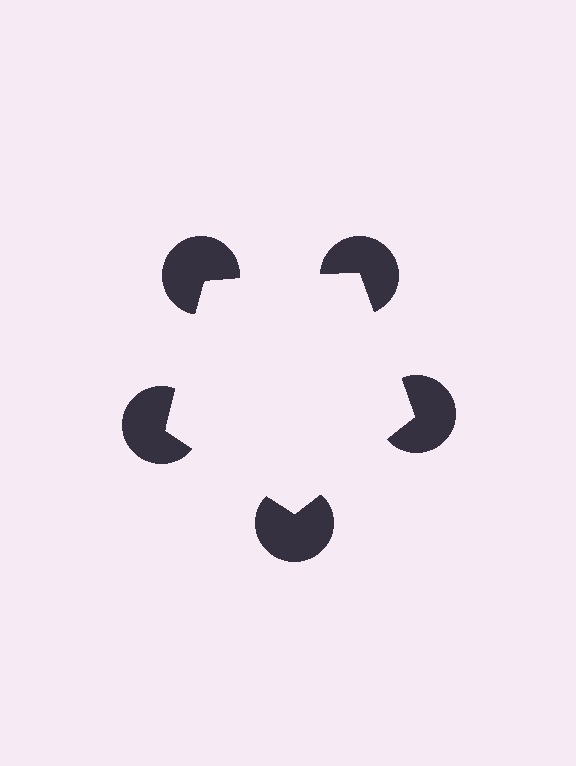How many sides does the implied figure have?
5 sides.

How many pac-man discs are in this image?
There are 5 — one at each vertex of the illusory pentagon.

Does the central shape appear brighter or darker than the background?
It typically appears slightly brighter than the background, even though no actual brightness change is drawn.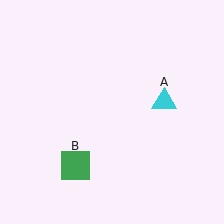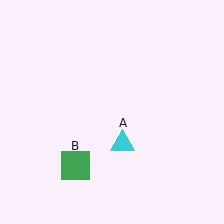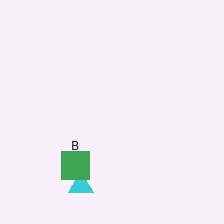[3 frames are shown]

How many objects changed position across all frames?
1 object changed position: cyan triangle (object A).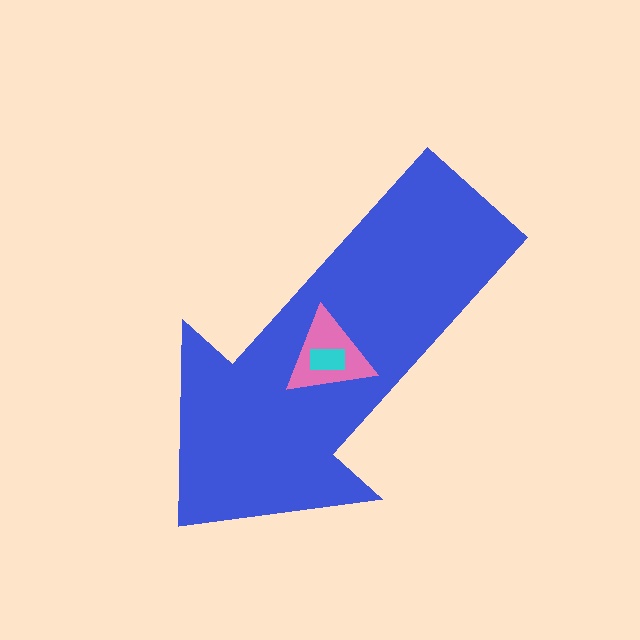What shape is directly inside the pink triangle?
The cyan rectangle.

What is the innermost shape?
The cyan rectangle.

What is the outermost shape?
The blue arrow.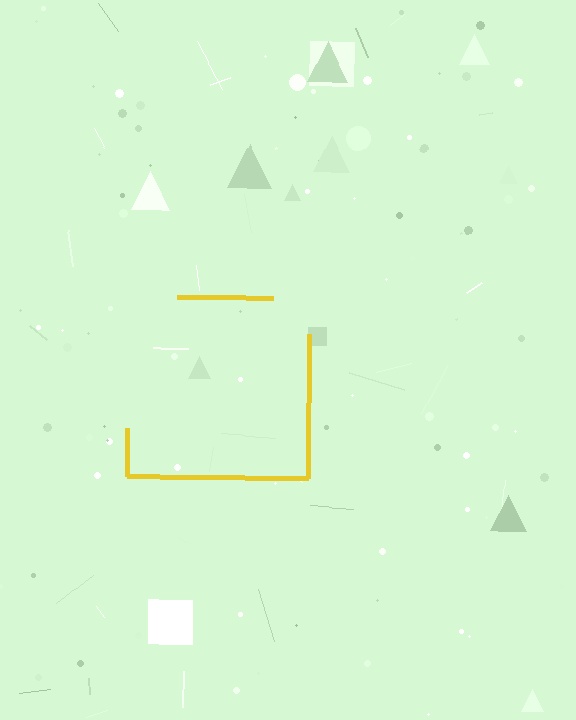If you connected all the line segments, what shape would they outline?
They would outline a square.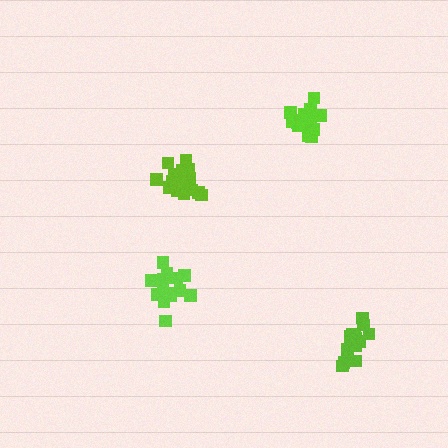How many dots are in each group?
Group 1: 18 dots, Group 2: 16 dots, Group 3: 19 dots, Group 4: 15 dots (68 total).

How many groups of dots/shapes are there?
There are 4 groups.